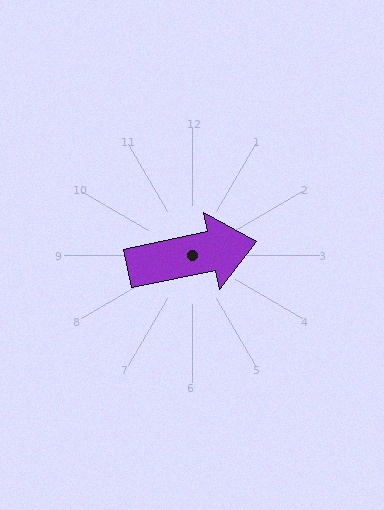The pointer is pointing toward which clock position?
Roughly 3 o'clock.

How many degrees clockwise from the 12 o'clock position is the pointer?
Approximately 78 degrees.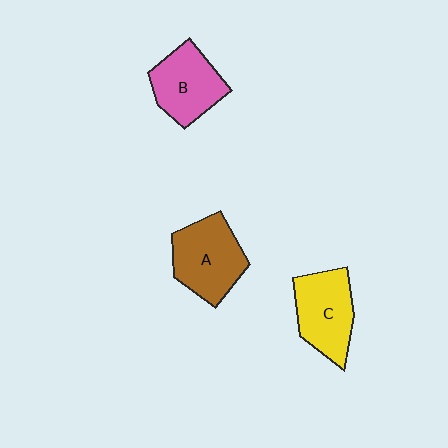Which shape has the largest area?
Shape A (brown).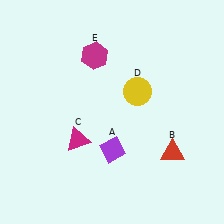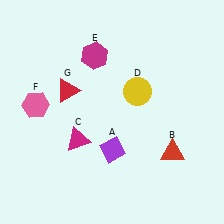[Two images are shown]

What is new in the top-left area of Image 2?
A red triangle (G) was added in the top-left area of Image 2.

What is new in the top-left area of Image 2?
A pink hexagon (F) was added in the top-left area of Image 2.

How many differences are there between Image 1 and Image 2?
There are 2 differences between the two images.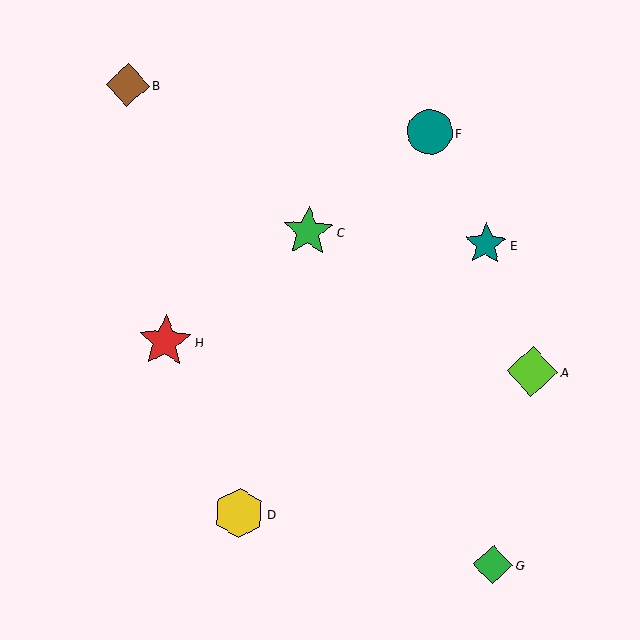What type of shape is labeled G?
Shape G is a green diamond.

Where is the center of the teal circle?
The center of the teal circle is at (430, 132).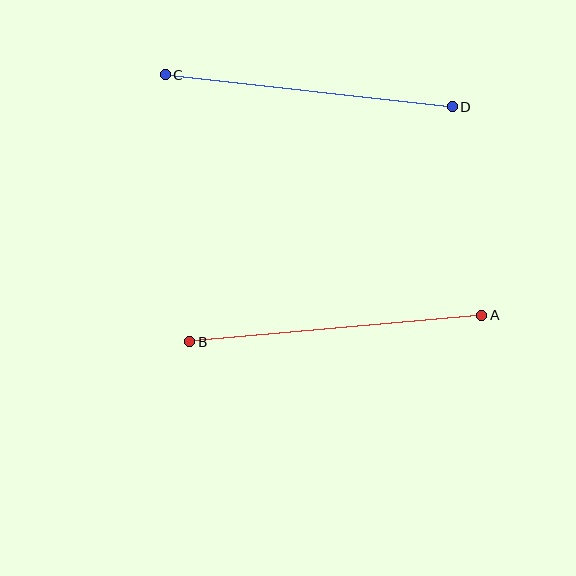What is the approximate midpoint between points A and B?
The midpoint is at approximately (336, 328) pixels.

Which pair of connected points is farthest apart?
Points A and B are farthest apart.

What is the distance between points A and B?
The distance is approximately 293 pixels.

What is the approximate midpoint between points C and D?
The midpoint is at approximately (309, 91) pixels.